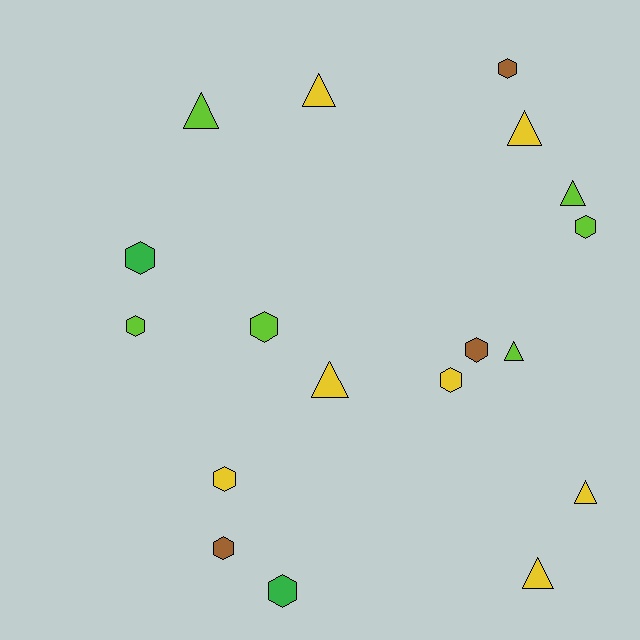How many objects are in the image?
There are 18 objects.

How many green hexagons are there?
There are 2 green hexagons.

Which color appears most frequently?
Yellow, with 7 objects.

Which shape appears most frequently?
Hexagon, with 10 objects.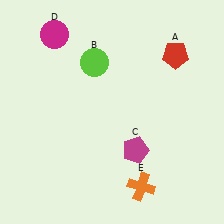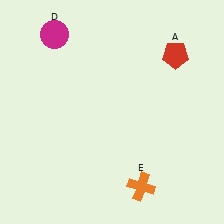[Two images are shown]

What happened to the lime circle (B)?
The lime circle (B) was removed in Image 2. It was in the top-left area of Image 1.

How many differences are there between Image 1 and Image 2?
There are 2 differences between the two images.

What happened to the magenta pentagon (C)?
The magenta pentagon (C) was removed in Image 2. It was in the bottom-right area of Image 1.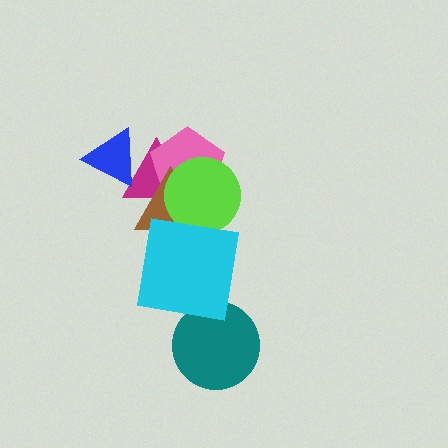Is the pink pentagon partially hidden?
Yes, it is partially covered by another shape.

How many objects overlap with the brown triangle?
4 objects overlap with the brown triangle.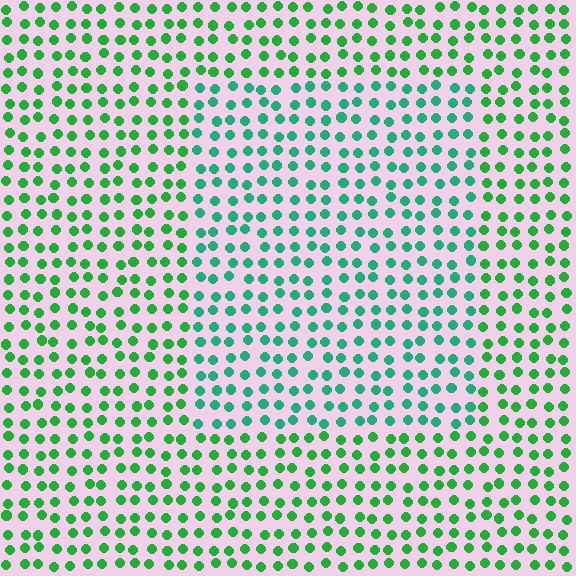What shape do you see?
I see a rectangle.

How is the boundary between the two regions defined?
The boundary is defined purely by a slight shift in hue (about 28 degrees). Spacing, size, and orientation are identical on both sides.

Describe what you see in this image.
The image is filled with small green elements in a uniform arrangement. A rectangle-shaped region is visible where the elements are tinted to a slightly different hue, forming a subtle color boundary.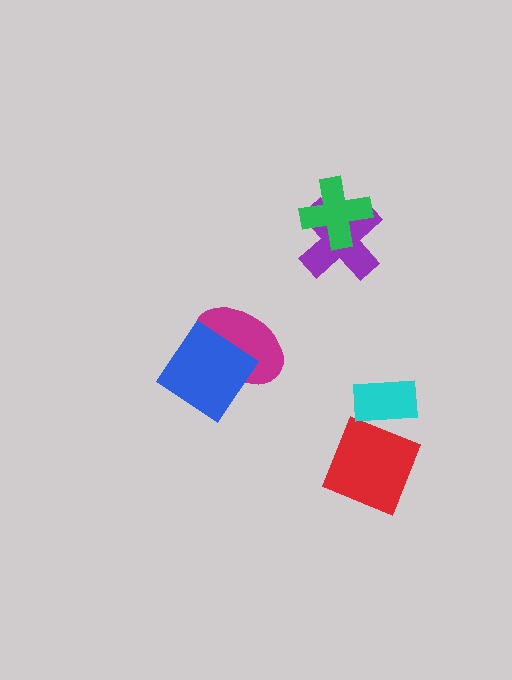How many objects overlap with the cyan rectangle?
0 objects overlap with the cyan rectangle.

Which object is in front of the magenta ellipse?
The blue diamond is in front of the magenta ellipse.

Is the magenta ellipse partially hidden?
Yes, it is partially covered by another shape.